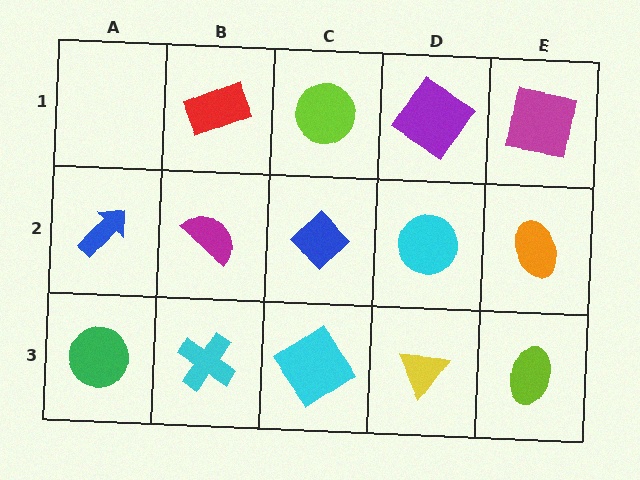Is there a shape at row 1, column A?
No, that cell is empty.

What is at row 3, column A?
A green circle.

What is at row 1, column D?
A purple diamond.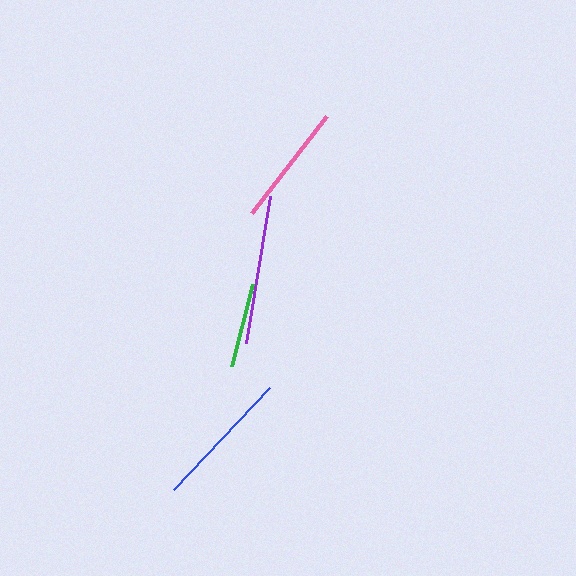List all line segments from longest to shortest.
From longest to shortest: purple, blue, pink, green.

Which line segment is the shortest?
The green line is the shortest at approximately 84 pixels.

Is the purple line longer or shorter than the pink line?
The purple line is longer than the pink line.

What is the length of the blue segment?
The blue segment is approximately 140 pixels long.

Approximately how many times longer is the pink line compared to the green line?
The pink line is approximately 1.5 times the length of the green line.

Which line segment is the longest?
The purple line is the longest at approximately 149 pixels.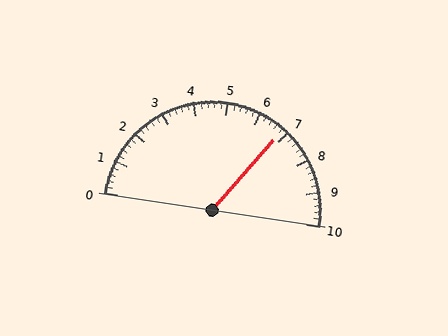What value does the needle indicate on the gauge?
The needle indicates approximately 6.8.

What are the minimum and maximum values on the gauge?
The gauge ranges from 0 to 10.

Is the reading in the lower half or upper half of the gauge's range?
The reading is in the upper half of the range (0 to 10).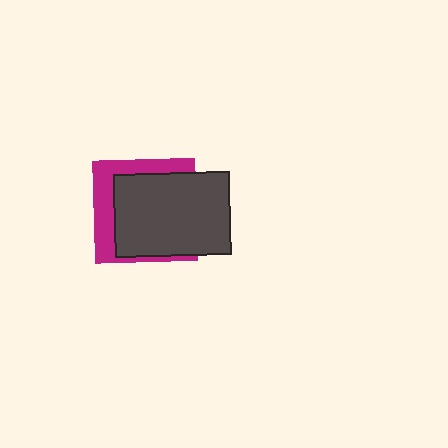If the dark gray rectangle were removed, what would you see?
You would see the complete magenta square.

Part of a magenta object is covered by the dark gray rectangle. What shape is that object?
It is a square.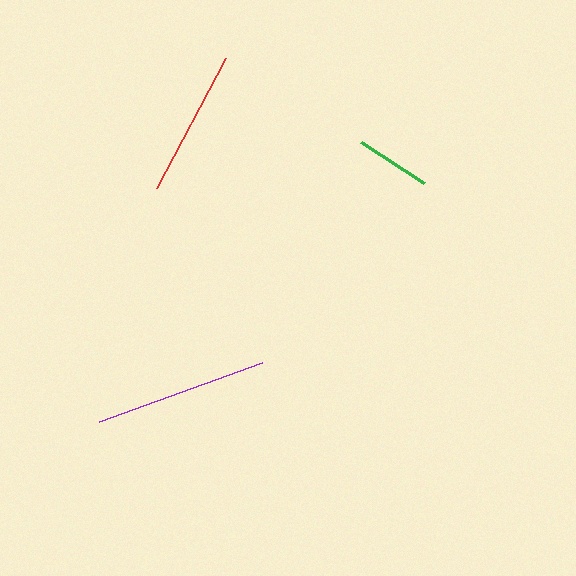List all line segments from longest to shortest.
From longest to shortest: purple, red, green.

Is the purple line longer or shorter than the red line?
The purple line is longer than the red line.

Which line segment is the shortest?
The green line is the shortest at approximately 76 pixels.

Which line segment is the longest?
The purple line is the longest at approximately 173 pixels.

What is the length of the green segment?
The green segment is approximately 76 pixels long.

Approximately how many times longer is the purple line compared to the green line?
The purple line is approximately 2.3 times the length of the green line.